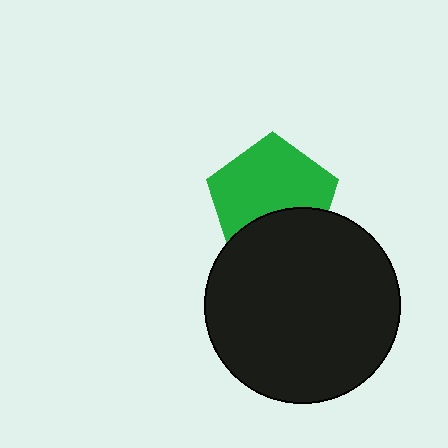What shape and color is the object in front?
The object in front is a black circle.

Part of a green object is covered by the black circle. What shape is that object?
It is a pentagon.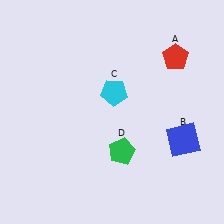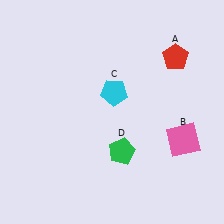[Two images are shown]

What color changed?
The square (B) changed from blue in Image 1 to pink in Image 2.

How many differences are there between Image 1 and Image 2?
There is 1 difference between the two images.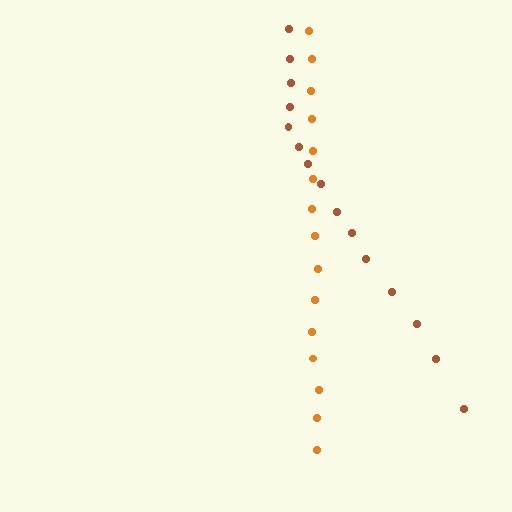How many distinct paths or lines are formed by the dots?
There are 2 distinct paths.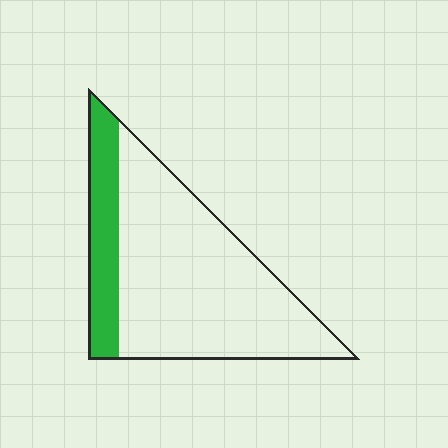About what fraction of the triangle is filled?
About one fifth (1/5).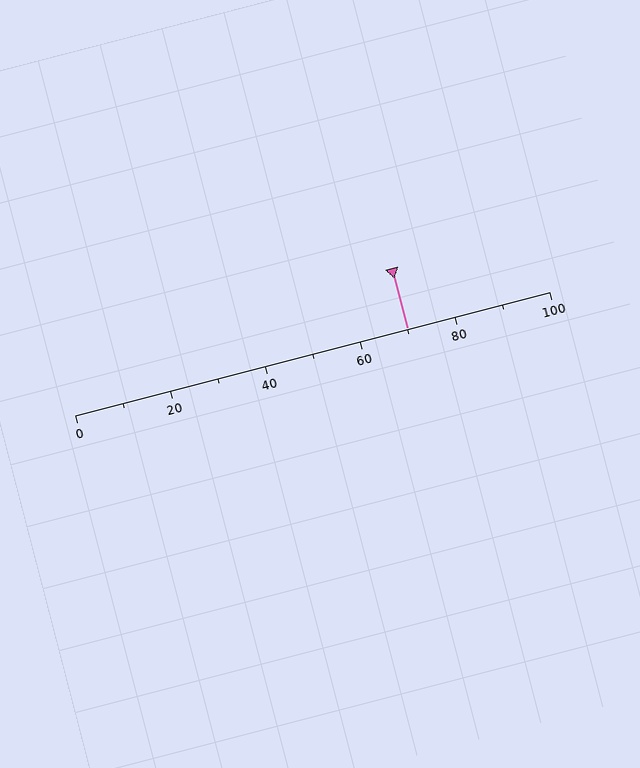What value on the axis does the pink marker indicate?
The marker indicates approximately 70.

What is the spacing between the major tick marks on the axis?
The major ticks are spaced 20 apart.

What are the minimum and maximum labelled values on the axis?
The axis runs from 0 to 100.